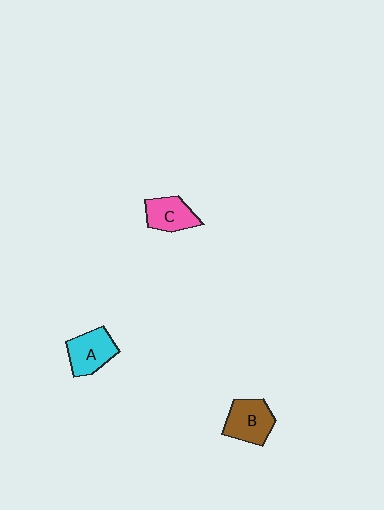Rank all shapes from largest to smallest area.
From largest to smallest: B (brown), A (cyan), C (pink).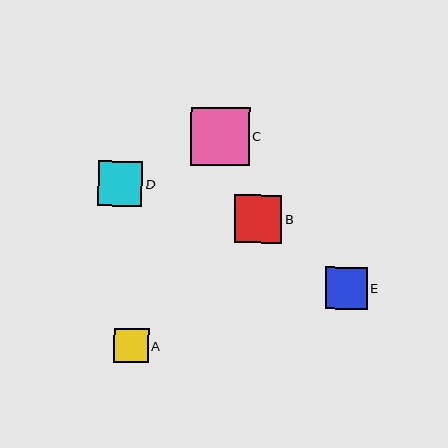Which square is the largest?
Square C is the largest with a size of approximately 59 pixels.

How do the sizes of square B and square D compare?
Square B and square D are approximately the same size.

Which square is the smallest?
Square A is the smallest with a size of approximately 35 pixels.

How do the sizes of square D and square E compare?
Square D and square E are approximately the same size.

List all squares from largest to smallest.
From largest to smallest: C, B, D, E, A.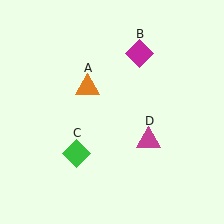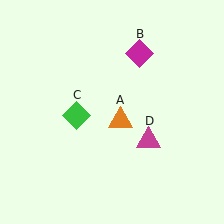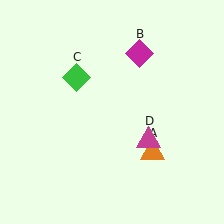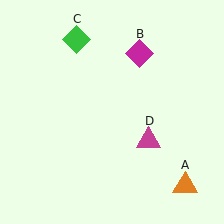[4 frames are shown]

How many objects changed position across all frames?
2 objects changed position: orange triangle (object A), green diamond (object C).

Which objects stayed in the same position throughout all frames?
Magenta diamond (object B) and magenta triangle (object D) remained stationary.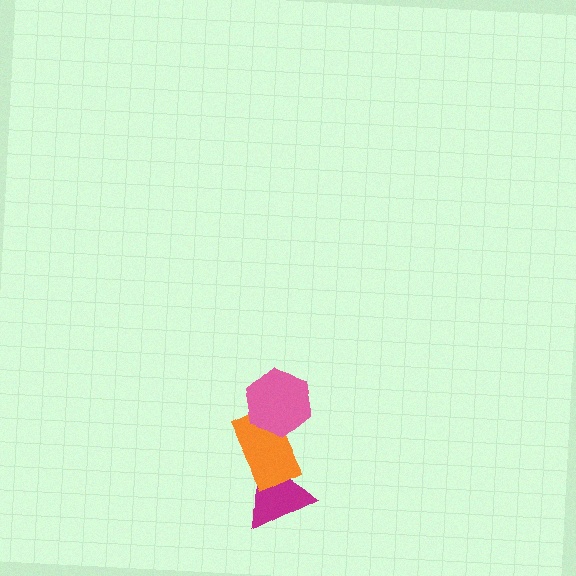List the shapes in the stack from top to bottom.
From top to bottom: the pink hexagon, the orange rectangle, the magenta triangle.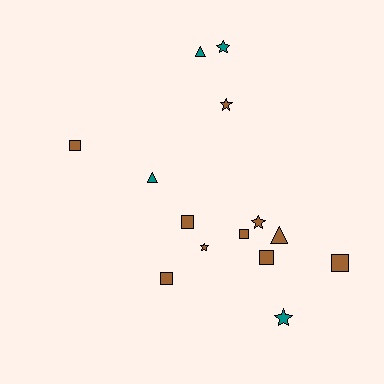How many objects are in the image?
There are 14 objects.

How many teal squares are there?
There are no teal squares.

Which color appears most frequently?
Brown, with 10 objects.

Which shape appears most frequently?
Square, with 6 objects.